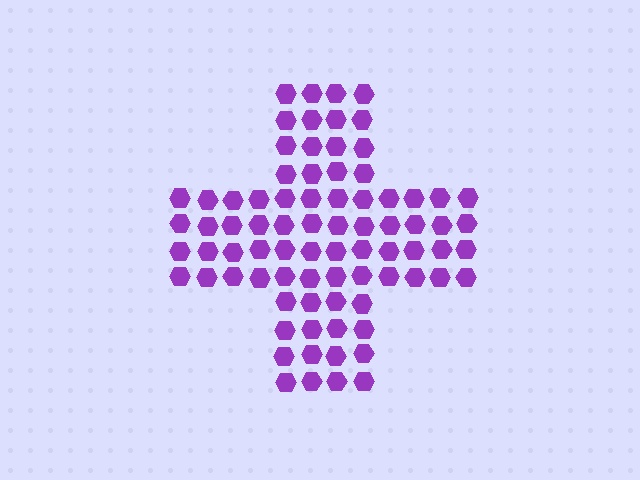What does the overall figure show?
The overall figure shows a cross.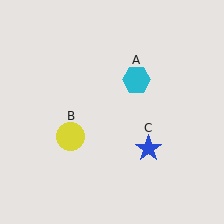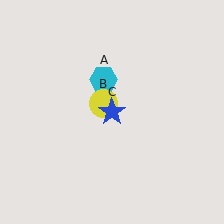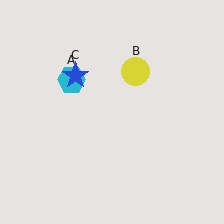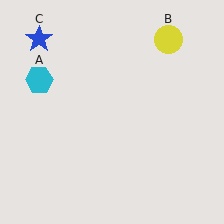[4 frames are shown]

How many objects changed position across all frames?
3 objects changed position: cyan hexagon (object A), yellow circle (object B), blue star (object C).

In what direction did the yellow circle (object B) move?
The yellow circle (object B) moved up and to the right.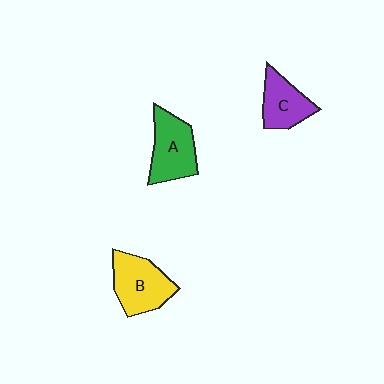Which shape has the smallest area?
Shape C (purple).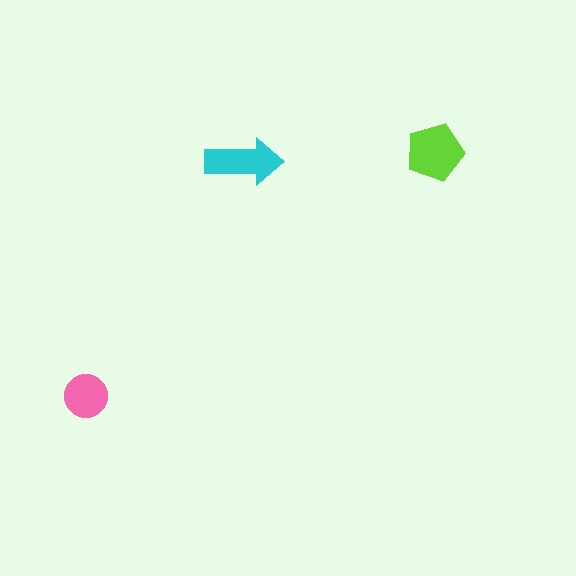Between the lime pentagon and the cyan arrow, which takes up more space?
The lime pentagon.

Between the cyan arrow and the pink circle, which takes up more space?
The cyan arrow.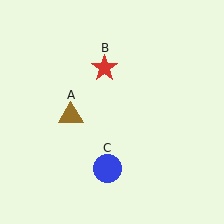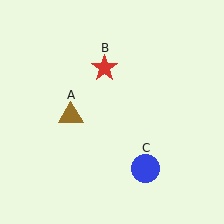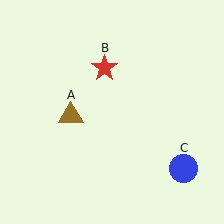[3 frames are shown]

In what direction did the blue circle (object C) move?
The blue circle (object C) moved right.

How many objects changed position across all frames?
1 object changed position: blue circle (object C).